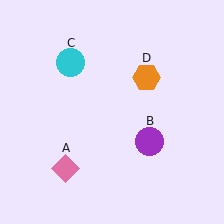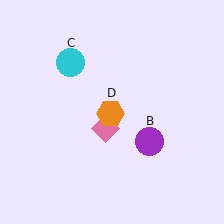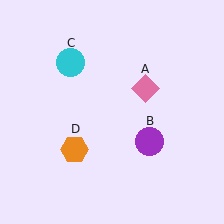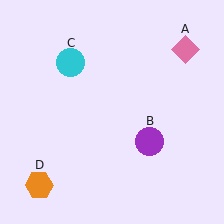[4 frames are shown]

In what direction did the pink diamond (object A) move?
The pink diamond (object A) moved up and to the right.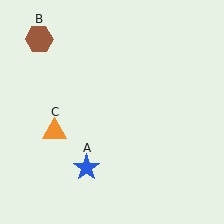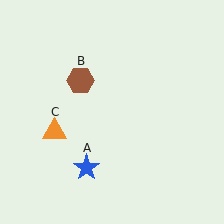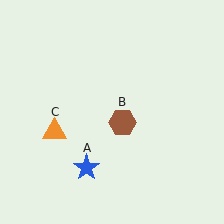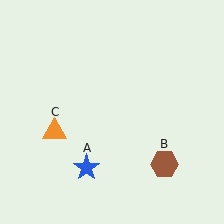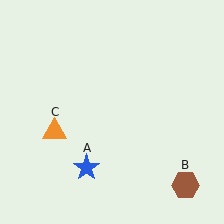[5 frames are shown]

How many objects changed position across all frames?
1 object changed position: brown hexagon (object B).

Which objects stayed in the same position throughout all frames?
Blue star (object A) and orange triangle (object C) remained stationary.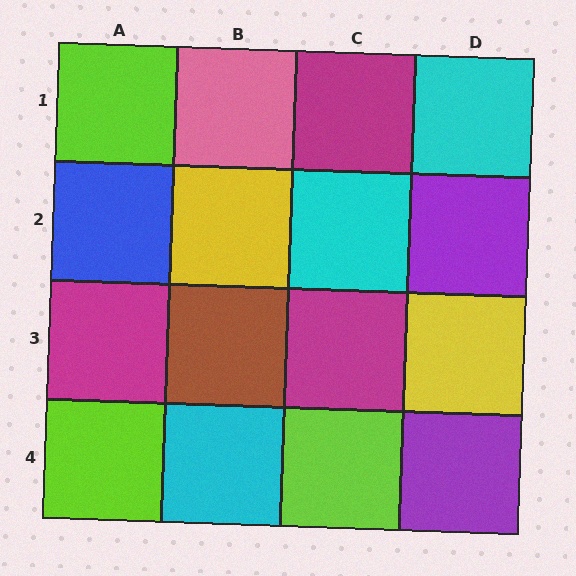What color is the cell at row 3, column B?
Brown.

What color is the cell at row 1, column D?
Cyan.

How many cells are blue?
1 cell is blue.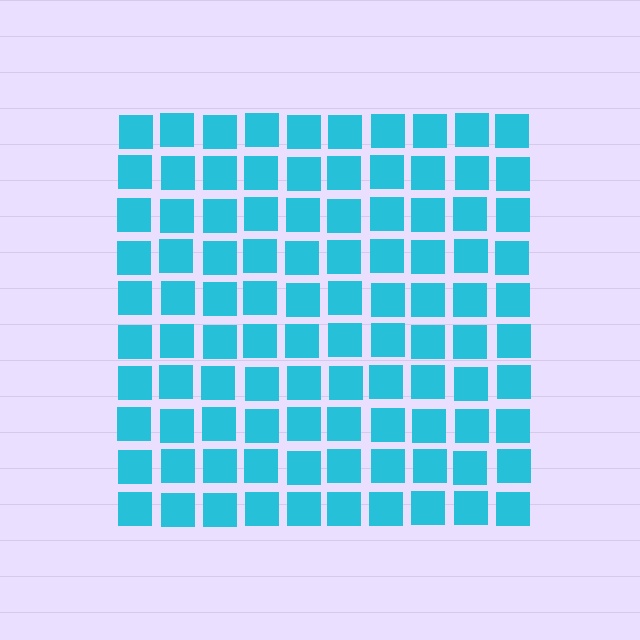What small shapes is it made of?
It is made of small squares.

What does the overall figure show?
The overall figure shows a square.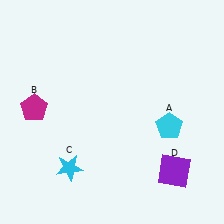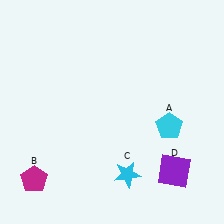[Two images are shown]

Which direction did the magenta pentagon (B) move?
The magenta pentagon (B) moved down.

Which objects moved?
The objects that moved are: the magenta pentagon (B), the cyan star (C).